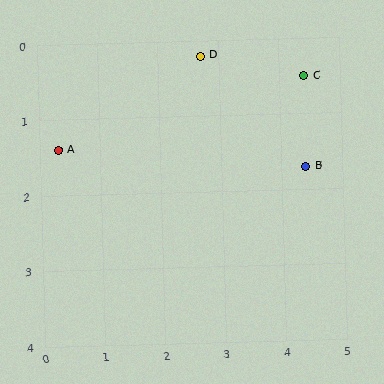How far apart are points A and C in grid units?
Points A and C are about 4.2 grid units apart.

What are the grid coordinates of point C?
Point C is at approximately (4.4, 0.5).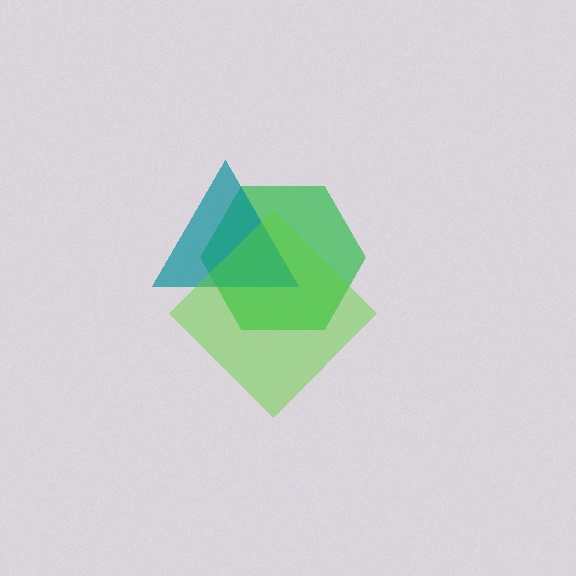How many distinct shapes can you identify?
There are 3 distinct shapes: a green hexagon, a teal triangle, a lime diamond.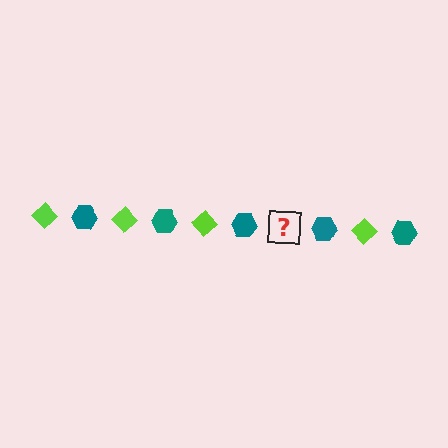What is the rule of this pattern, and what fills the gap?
The rule is that the pattern alternates between lime diamond and teal hexagon. The gap should be filled with a lime diamond.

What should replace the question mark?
The question mark should be replaced with a lime diamond.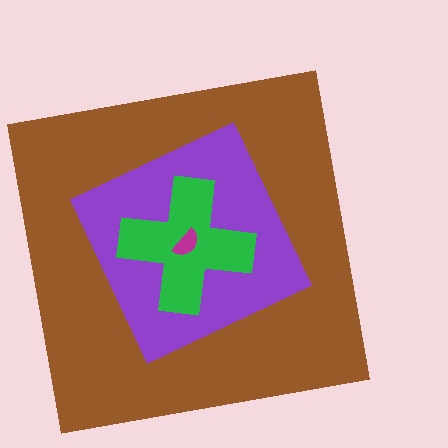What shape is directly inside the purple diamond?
The green cross.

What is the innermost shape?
The magenta semicircle.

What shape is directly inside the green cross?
The magenta semicircle.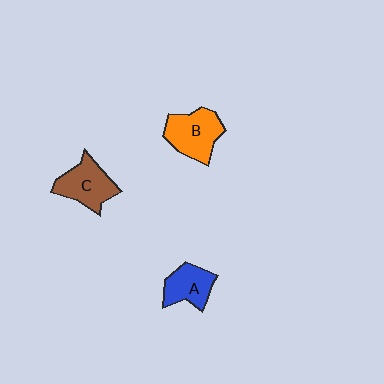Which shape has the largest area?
Shape B (orange).